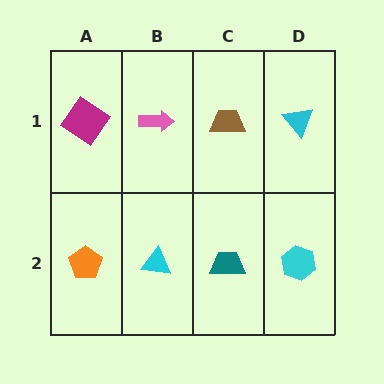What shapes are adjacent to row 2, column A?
A magenta diamond (row 1, column A), a cyan triangle (row 2, column B).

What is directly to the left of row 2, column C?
A cyan triangle.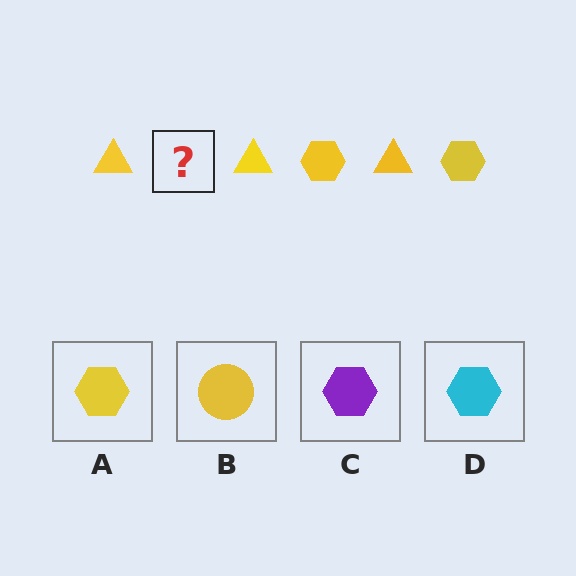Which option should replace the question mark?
Option A.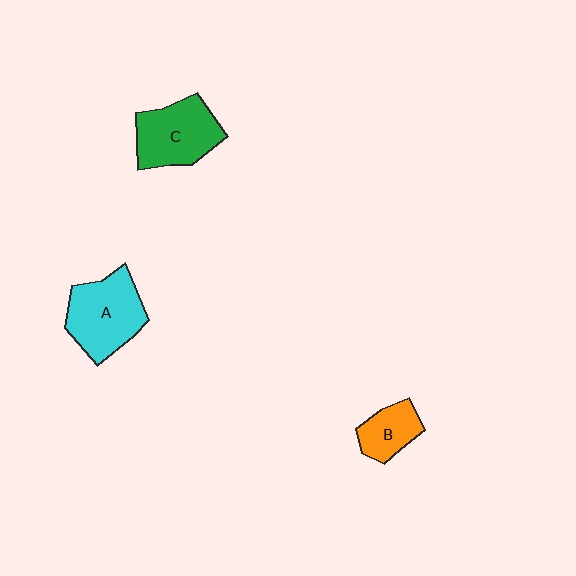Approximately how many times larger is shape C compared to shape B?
Approximately 1.8 times.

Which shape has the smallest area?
Shape B (orange).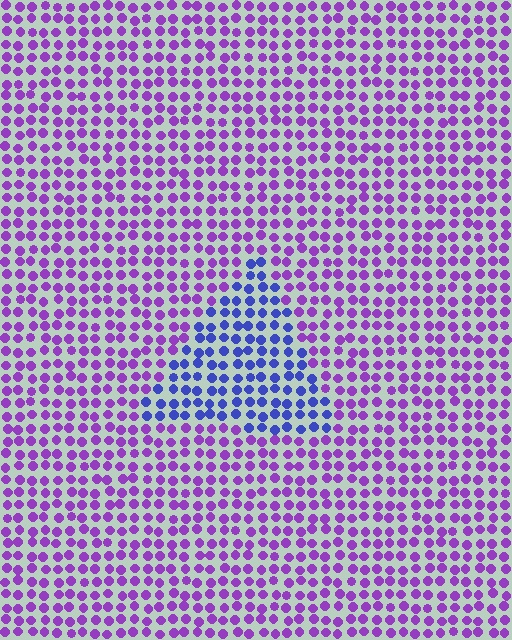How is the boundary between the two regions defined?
The boundary is defined purely by a slight shift in hue (about 46 degrees). Spacing, size, and orientation are identical on both sides.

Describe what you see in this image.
The image is filled with small purple elements in a uniform arrangement. A triangle-shaped region is visible where the elements are tinted to a slightly different hue, forming a subtle color boundary.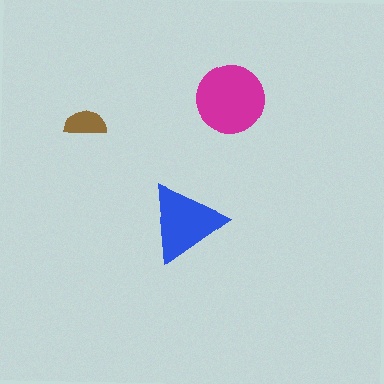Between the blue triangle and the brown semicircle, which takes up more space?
The blue triangle.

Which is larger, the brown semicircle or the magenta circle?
The magenta circle.